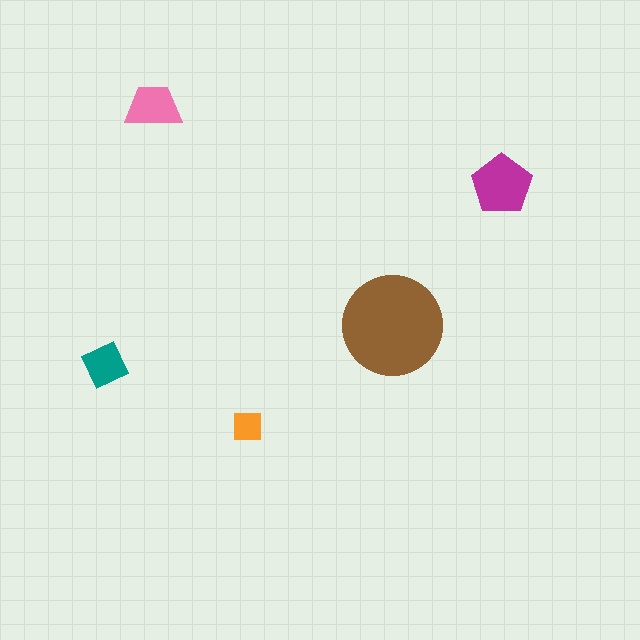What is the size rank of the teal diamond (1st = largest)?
4th.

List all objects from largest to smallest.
The brown circle, the magenta pentagon, the pink trapezoid, the teal diamond, the orange square.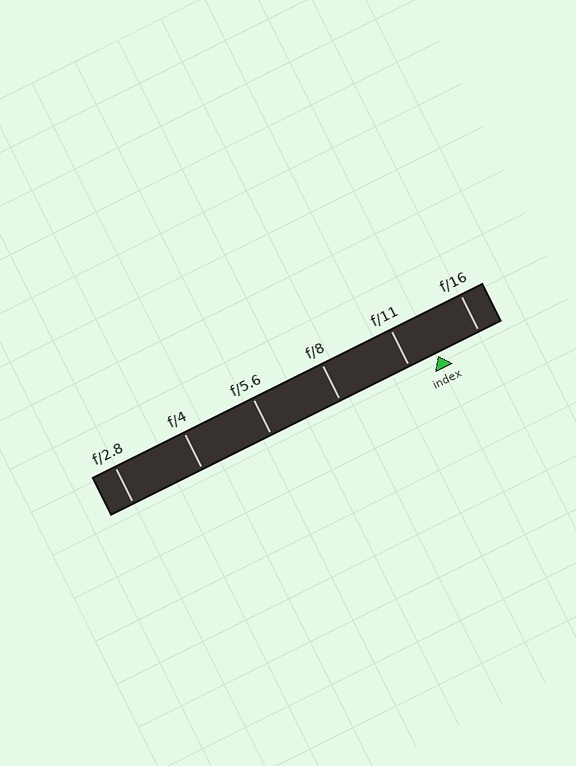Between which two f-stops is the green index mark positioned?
The index mark is between f/11 and f/16.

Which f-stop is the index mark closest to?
The index mark is closest to f/11.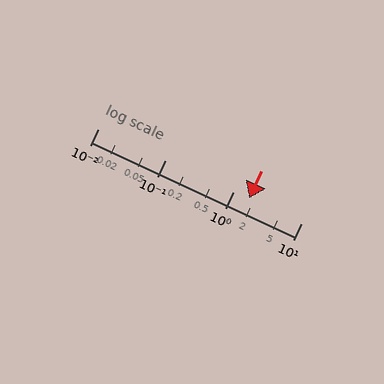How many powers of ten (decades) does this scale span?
The scale spans 3 decades, from 0.01 to 10.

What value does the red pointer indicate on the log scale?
The pointer indicates approximately 1.7.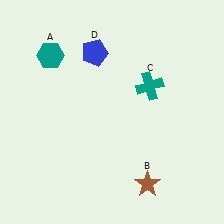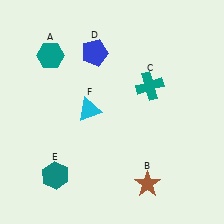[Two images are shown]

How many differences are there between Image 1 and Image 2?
There are 2 differences between the two images.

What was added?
A teal hexagon (E), a cyan triangle (F) were added in Image 2.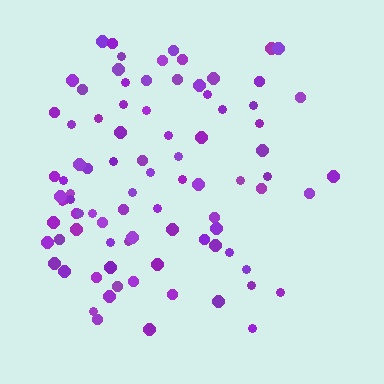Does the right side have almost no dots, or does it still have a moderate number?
Still a moderate number, just noticeably fewer than the left.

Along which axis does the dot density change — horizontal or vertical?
Horizontal.